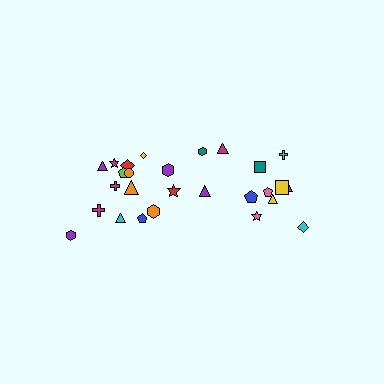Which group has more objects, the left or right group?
The left group.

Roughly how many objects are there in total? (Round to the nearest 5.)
Roughly 25 objects in total.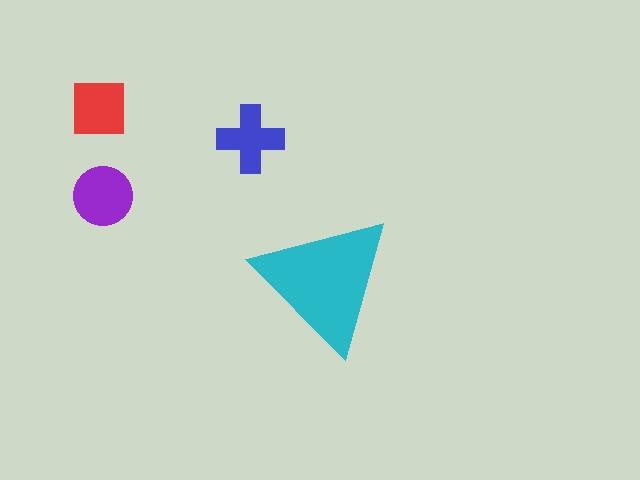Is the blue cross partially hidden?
No, the blue cross is fully visible.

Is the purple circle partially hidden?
No, the purple circle is fully visible.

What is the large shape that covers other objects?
A cyan triangle.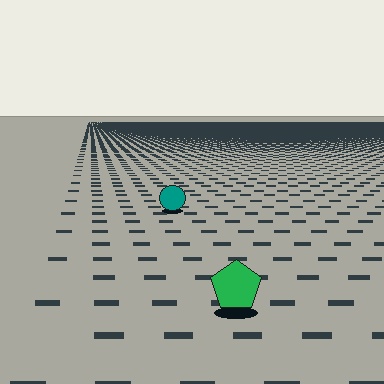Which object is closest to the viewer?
The green pentagon is closest. The texture marks near it are larger and more spread out.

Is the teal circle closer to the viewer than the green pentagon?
No. The green pentagon is closer — you can tell from the texture gradient: the ground texture is coarser near it.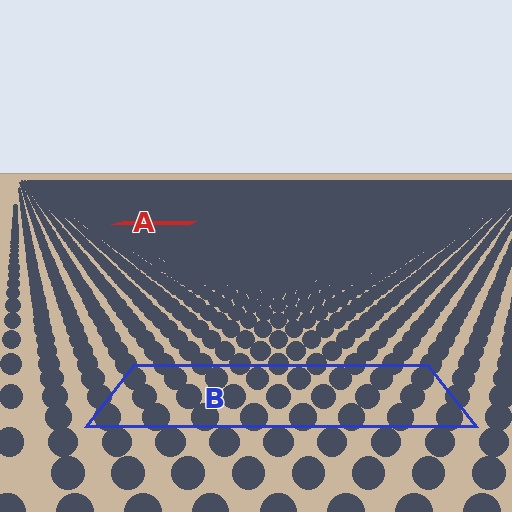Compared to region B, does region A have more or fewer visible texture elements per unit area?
Region A has more texture elements per unit area — they are packed more densely because it is farther away.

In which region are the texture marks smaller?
The texture marks are smaller in region A, because it is farther away.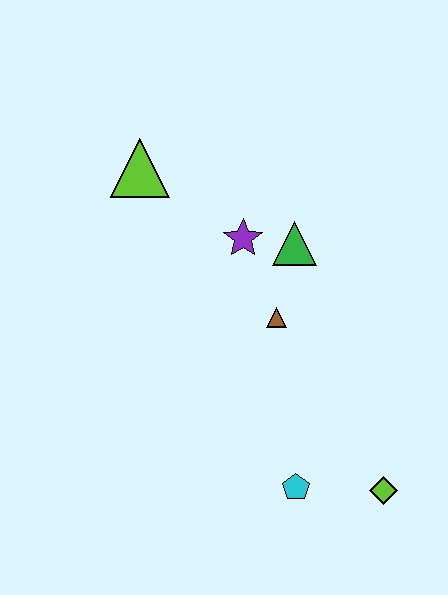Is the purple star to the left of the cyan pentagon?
Yes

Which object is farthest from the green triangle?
The lime diamond is farthest from the green triangle.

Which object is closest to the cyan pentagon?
The lime diamond is closest to the cyan pentagon.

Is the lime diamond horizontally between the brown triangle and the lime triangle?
No